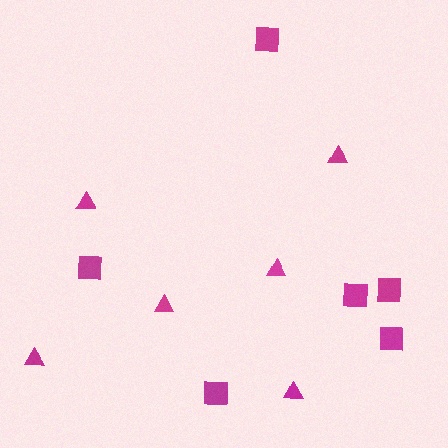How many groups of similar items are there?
There are 2 groups: one group of triangles (6) and one group of squares (6).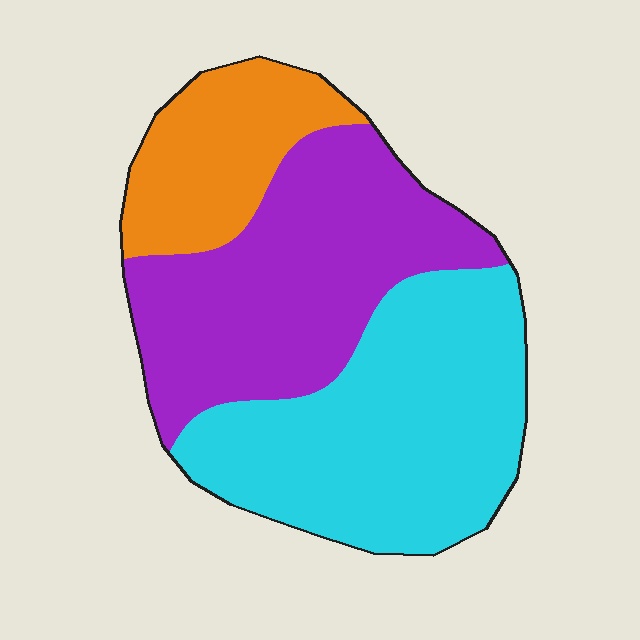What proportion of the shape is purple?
Purple covers about 40% of the shape.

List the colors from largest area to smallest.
From largest to smallest: cyan, purple, orange.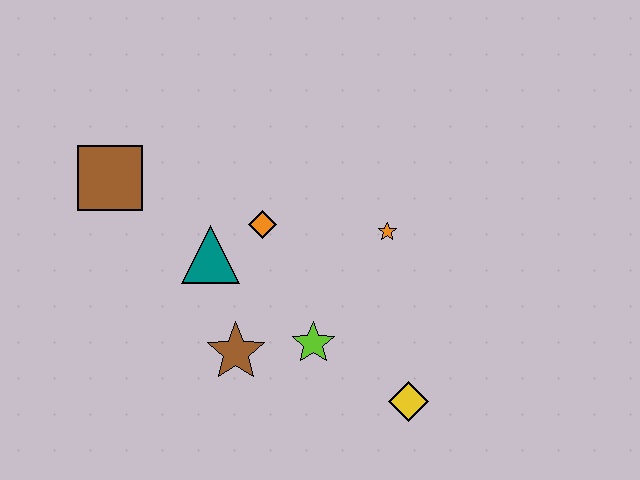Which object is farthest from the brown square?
The yellow diamond is farthest from the brown square.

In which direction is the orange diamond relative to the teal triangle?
The orange diamond is to the right of the teal triangle.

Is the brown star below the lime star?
Yes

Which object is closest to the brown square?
The teal triangle is closest to the brown square.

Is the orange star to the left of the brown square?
No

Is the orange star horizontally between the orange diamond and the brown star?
No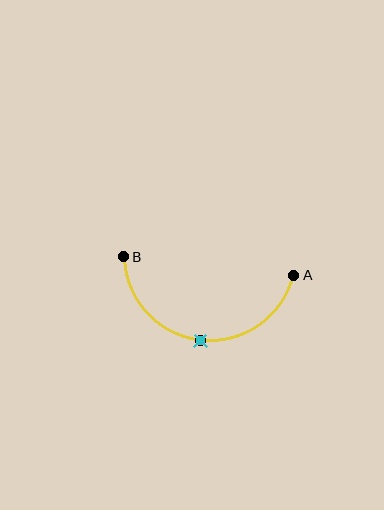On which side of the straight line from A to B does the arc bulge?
The arc bulges below the straight line connecting A and B.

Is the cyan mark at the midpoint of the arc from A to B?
Yes. The cyan mark lies on the arc at equal arc-length from both A and B — it is the arc midpoint.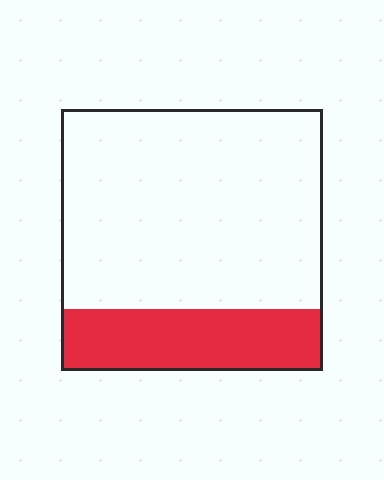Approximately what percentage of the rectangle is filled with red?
Approximately 25%.